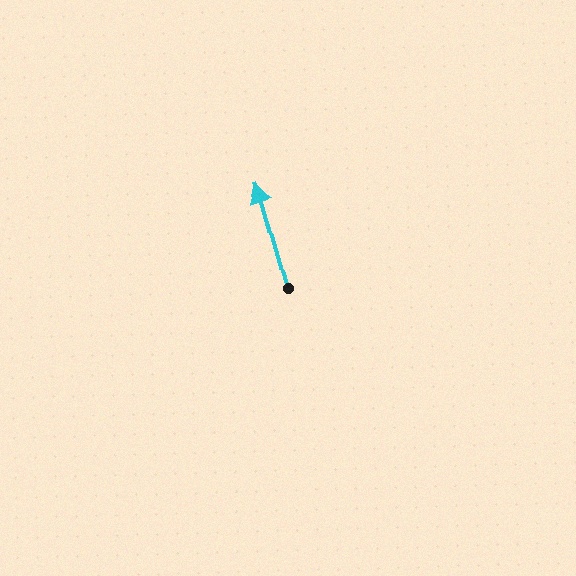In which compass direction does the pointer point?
North.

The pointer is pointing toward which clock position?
Roughly 11 o'clock.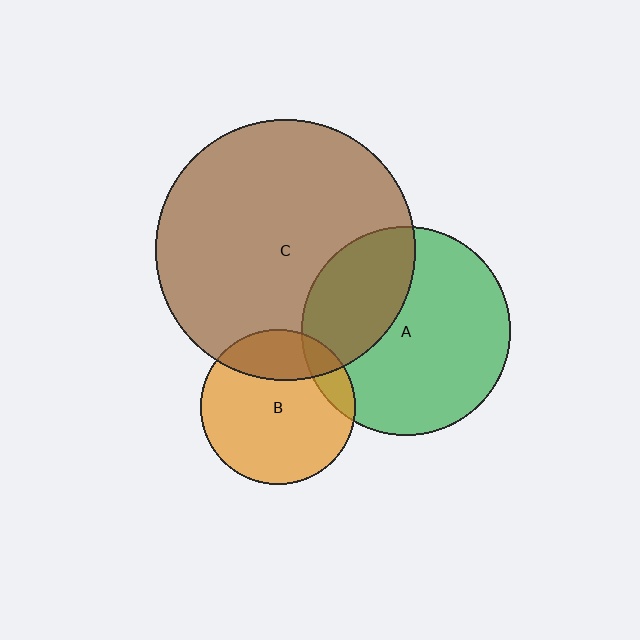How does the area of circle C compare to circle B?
Approximately 2.8 times.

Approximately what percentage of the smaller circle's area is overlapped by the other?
Approximately 35%.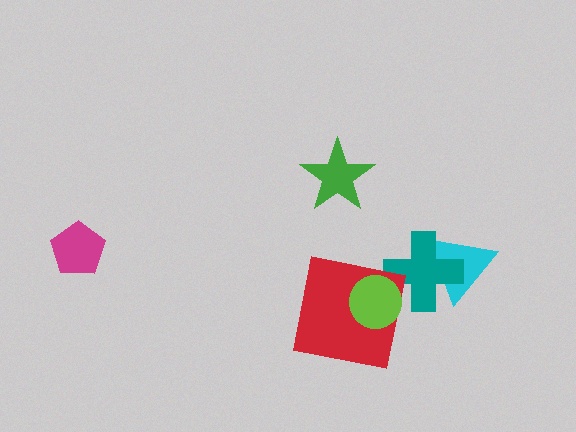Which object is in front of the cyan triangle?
The teal cross is in front of the cyan triangle.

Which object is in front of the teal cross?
The lime circle is in front of the teal cross.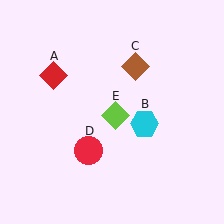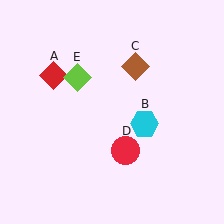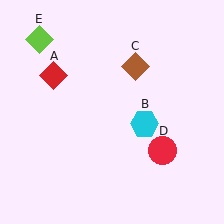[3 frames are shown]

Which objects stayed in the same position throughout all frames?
Red diamond (object A) and cyan hexagon (object B) and brown diamond (object C) remained stationary.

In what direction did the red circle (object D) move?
The red circle (object D) moved right.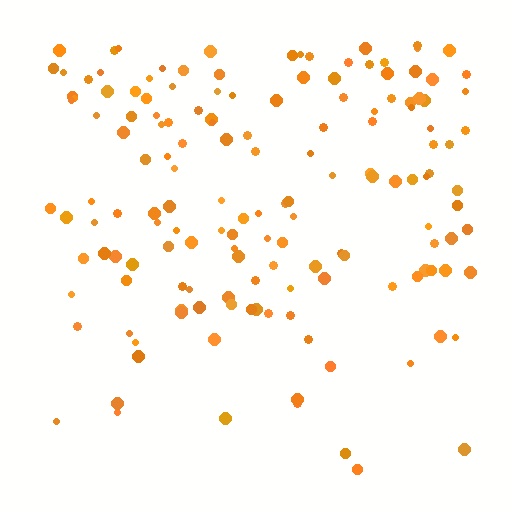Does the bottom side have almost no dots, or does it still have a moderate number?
Still a moderate number, just noticeably fewer than the top.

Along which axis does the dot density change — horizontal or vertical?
Vertical.